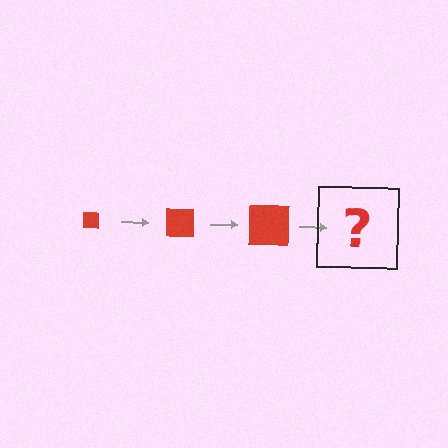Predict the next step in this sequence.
The next step is a red square, larger than the previous one.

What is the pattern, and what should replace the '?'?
The pattern is that the square gets progressively larger each step. The '?' should be a red square, larger than the previous one.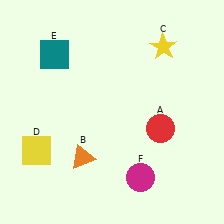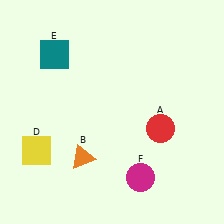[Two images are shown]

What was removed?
The yellow star (C) was removed in Image 2.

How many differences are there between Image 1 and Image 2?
There is 1 difference between the two images.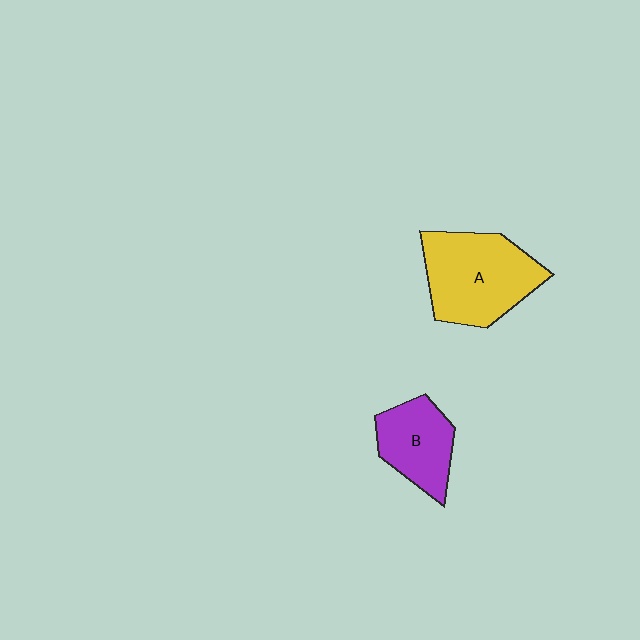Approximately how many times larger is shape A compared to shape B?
Approximately 1.6 times.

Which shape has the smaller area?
Shape B (purple).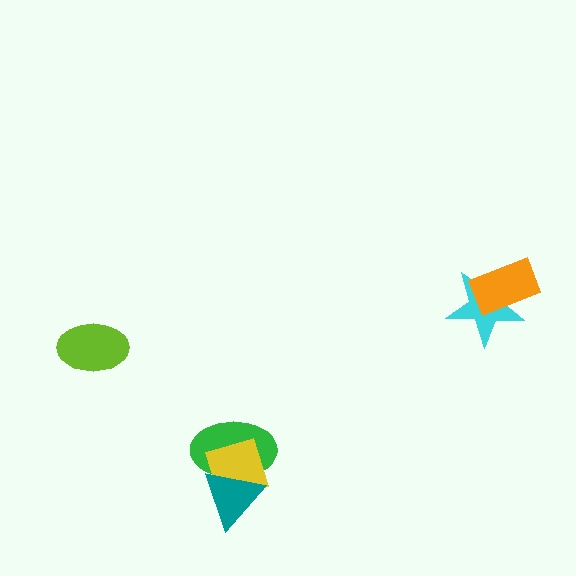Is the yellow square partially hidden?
Yes, it is partially covered by another shape.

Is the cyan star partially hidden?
Yes, it is partially covered by another shape.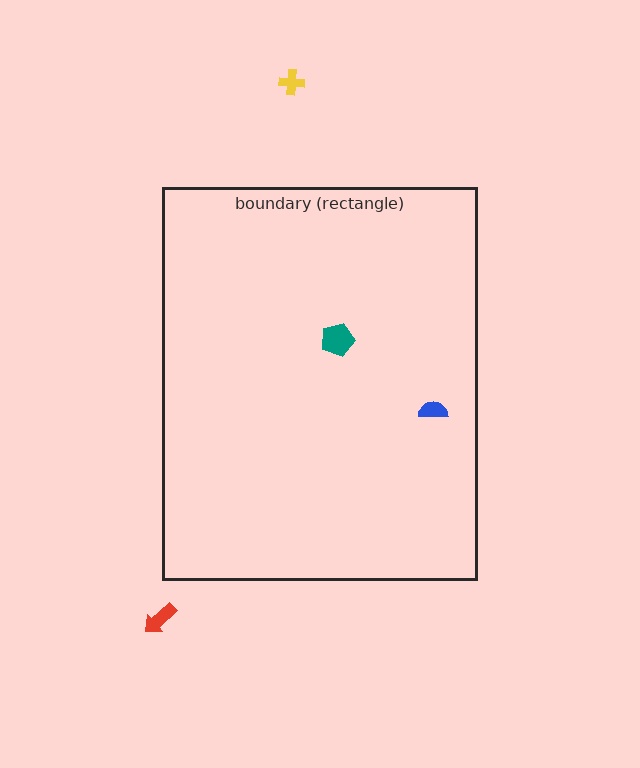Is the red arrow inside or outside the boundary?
Outside.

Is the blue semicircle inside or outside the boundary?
Inside.